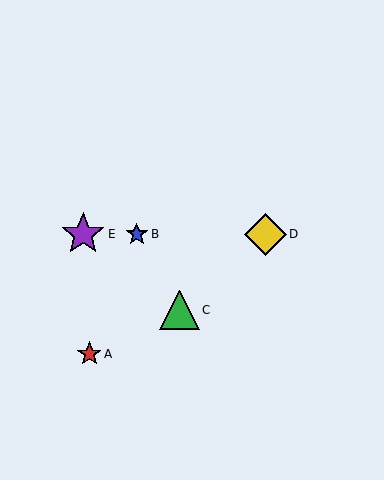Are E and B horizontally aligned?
Yes, both are at y≈234.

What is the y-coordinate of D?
Object D is at y≈234.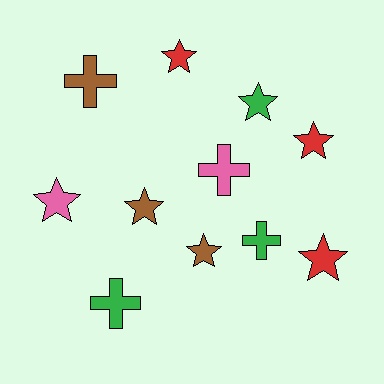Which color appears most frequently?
Green, with 3 objects.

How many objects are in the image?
There are 11 objects.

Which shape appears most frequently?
Star, with 7 objects.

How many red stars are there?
There are 3 red stars.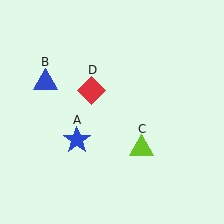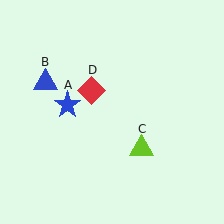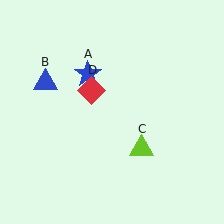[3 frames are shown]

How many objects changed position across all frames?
1 object changed position: blue star (object A).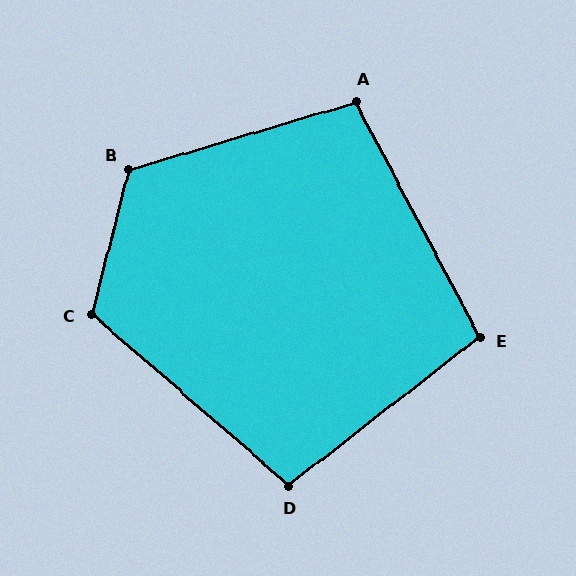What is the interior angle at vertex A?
Approximately 101 degrees (obtuse).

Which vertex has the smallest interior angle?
E, at approximately 100 degrees.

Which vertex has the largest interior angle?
B, at approximately 121 degrees.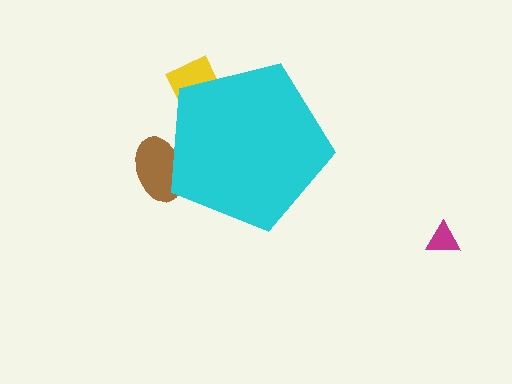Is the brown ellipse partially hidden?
Yes, the brown ellipse is partially hidden behind the cyan pentagon.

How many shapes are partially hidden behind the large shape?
2 shapes are partially hidden.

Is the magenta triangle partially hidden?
No, the magenta triangle is fully visible.